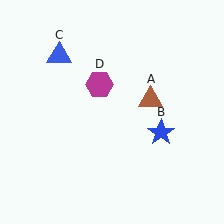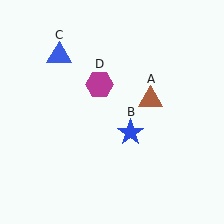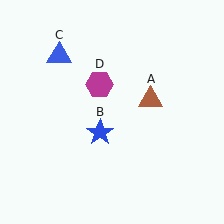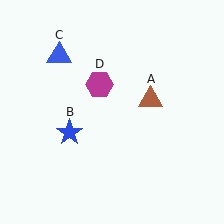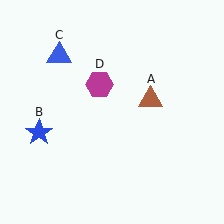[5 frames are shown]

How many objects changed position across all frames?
1 object changed position: blue star (object B).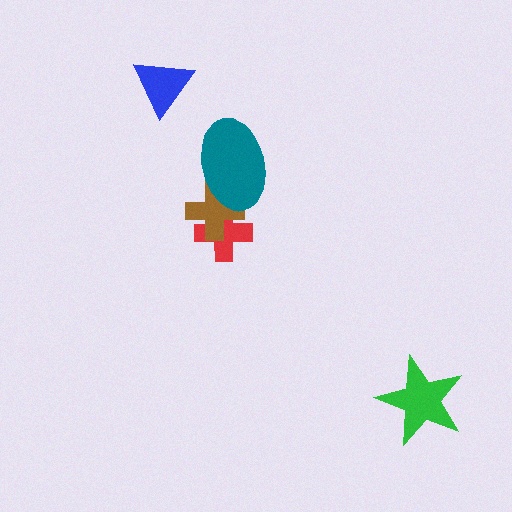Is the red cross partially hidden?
Yes, it is partially covered by another shape.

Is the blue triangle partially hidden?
No, no other shape covers it.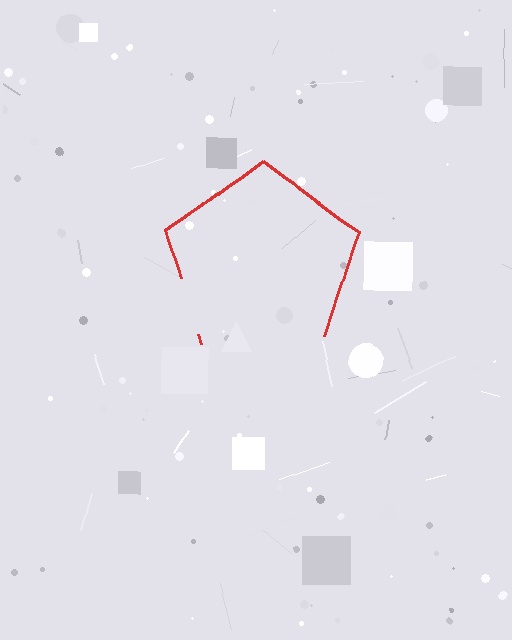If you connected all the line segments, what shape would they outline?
They would outline a pentagon.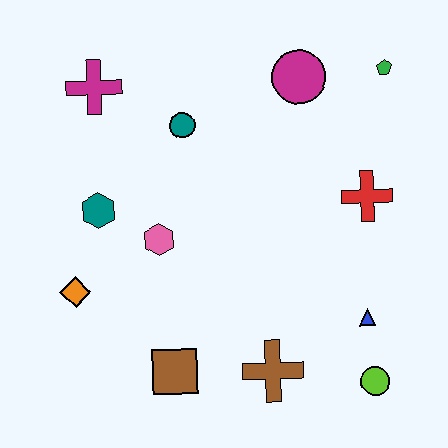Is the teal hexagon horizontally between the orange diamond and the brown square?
Yes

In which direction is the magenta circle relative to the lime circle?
The magenta circle is above the lime circle.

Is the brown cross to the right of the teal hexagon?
Yes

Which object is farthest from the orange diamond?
The green pentagon is farthest from the orange diamond.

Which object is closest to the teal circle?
The magenta cross is closest to the teal circle.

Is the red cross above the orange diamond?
Yes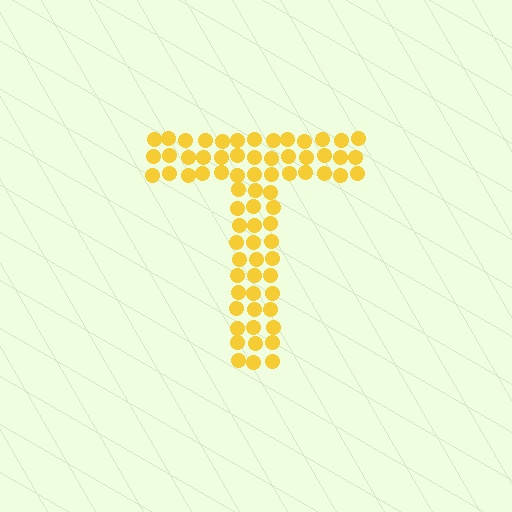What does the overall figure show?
The overall figure shows the letter T.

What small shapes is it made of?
It is made of small circles.